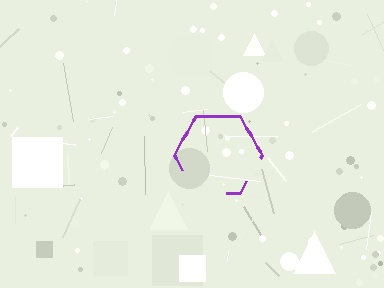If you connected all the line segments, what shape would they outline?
They would outline a hexagon.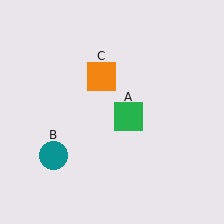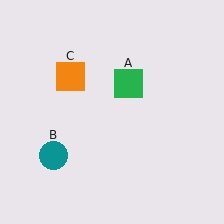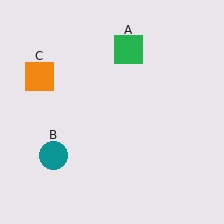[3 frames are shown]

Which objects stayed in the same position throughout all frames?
Teal circle (object B) remained stationary.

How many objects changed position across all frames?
2 objects changed position: green square (object A), orange square (object C).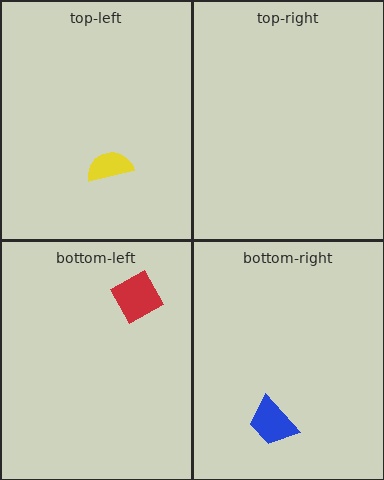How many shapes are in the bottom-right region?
1.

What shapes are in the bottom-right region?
The blue trapezoid.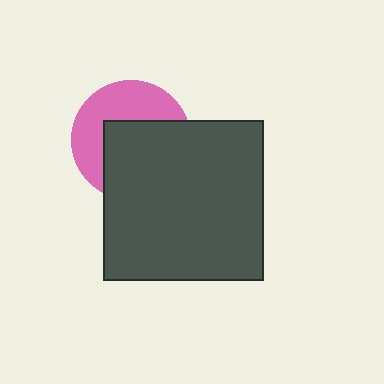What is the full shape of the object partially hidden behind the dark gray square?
The partially hidden object is a pink circle.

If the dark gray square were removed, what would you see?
You would see the complete pink circle.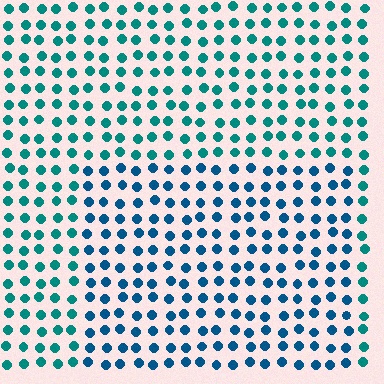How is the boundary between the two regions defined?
The boundary is defined purely by a slight shift in hue (about 28 degrees). Spacing, size, and orientation are identical on both sides.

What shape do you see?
I see a rectangle.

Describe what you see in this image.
The image is filled with small teal elements in a uniform arrangement. A rectangle-shaped region is visible where the elements are tinted to a slightly different hue, forming a subtle color boundary.